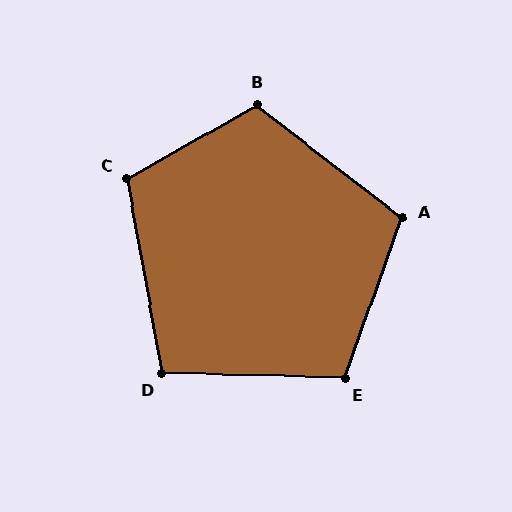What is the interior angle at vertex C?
Approximately 109 degrees (obtuse).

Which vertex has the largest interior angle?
B, at approximately 113 degrees.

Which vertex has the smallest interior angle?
D, at approximately 101 degrees.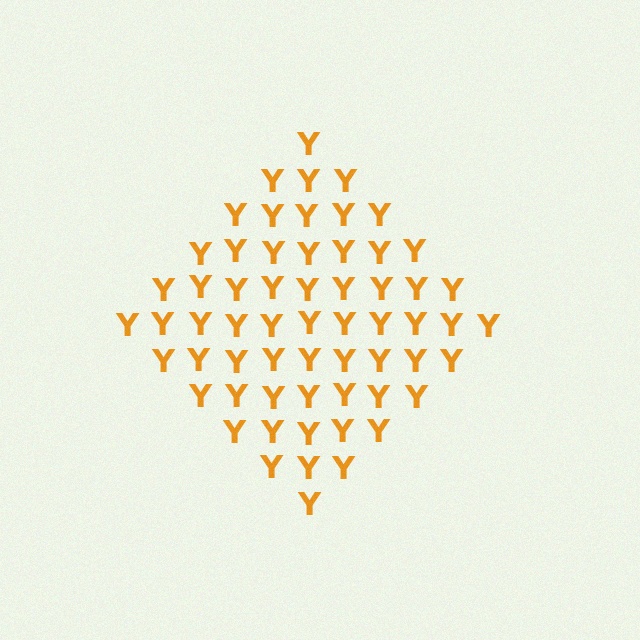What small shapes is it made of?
It is made of small letter Y's.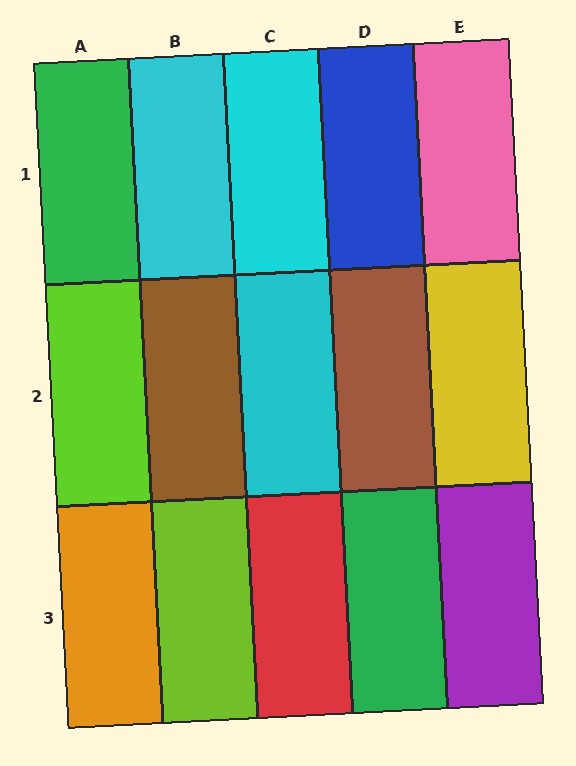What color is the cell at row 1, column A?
Green.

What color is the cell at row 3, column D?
Green.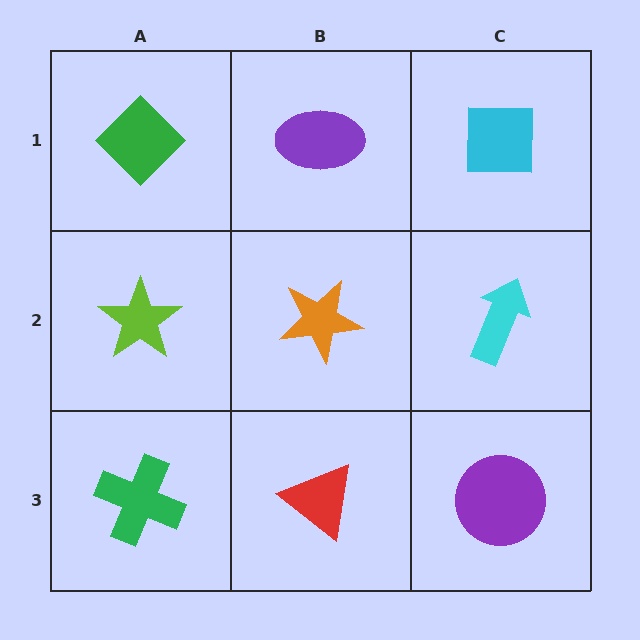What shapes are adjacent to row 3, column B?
An orange star (row 2, column B), a green cross (row 3, column A), a purple circle (row 3, column C).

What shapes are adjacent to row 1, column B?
An orange star (row 2, column B), a green diamond (row 1, column A), a cyan square (row 1, column C).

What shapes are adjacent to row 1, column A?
A lime star (row 2, column A), a purple ellipse (row 1, column B).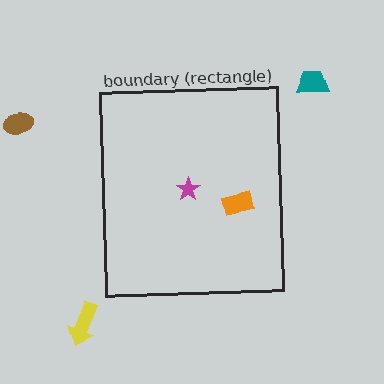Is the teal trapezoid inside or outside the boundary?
Outside.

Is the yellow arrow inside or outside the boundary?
Outside.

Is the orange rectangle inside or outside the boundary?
Inside.